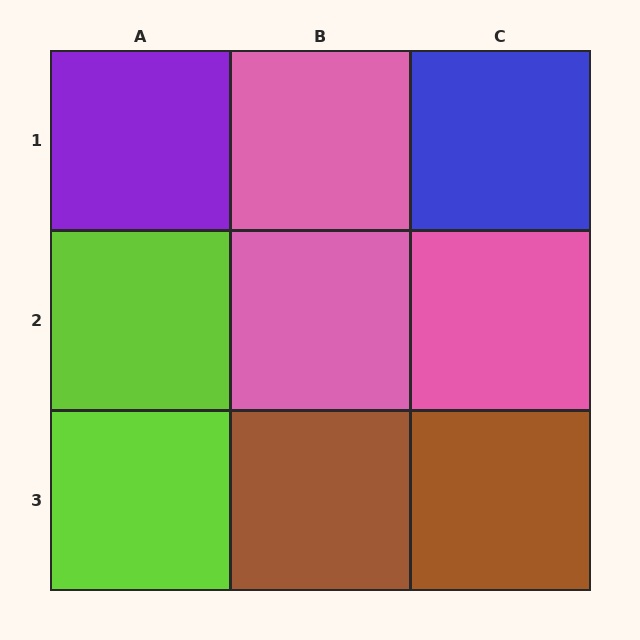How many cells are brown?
2 cells are brown.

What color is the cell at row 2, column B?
Pink.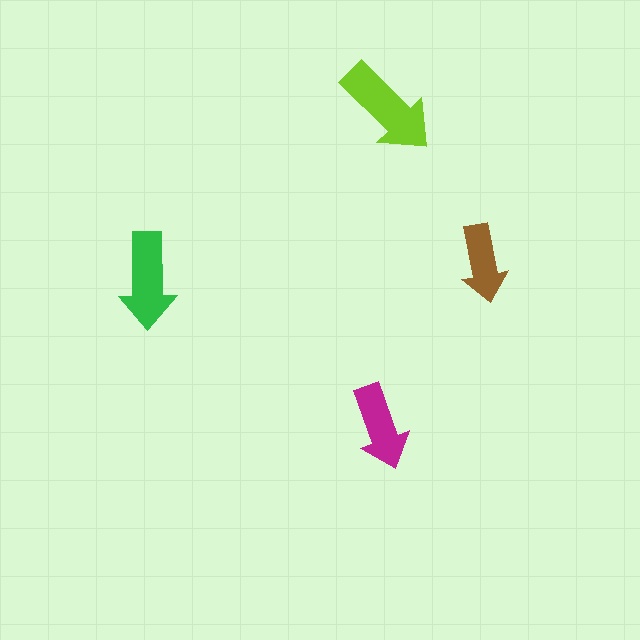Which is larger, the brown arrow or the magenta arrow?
The magenta one.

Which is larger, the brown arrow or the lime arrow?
The lime one.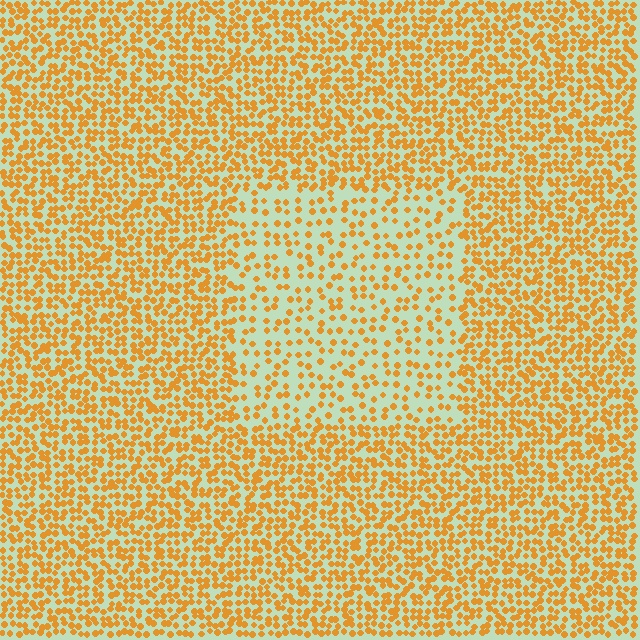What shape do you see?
I see a rectangle.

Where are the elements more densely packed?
The elements are more densely packed outside the rectangle boundary.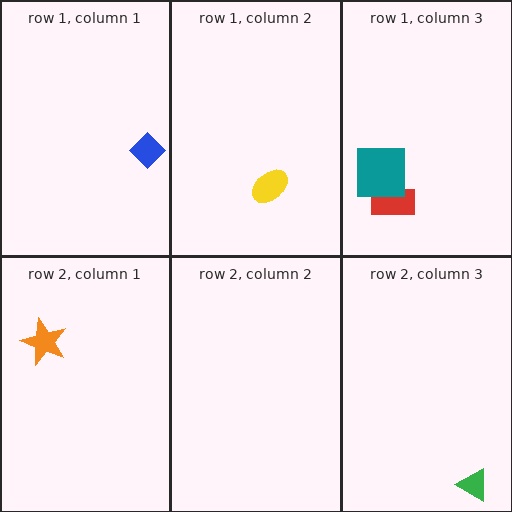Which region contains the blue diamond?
The row 1, column 1 region.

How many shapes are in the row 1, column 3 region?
2.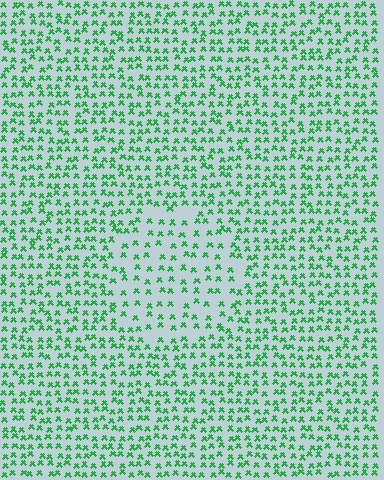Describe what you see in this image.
The image contains small green elements arranged at two different densities. A circle-shaped region is visible where the elements are less densely packed than the surrounding area.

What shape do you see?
I see a circle.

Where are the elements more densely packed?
The elements are more densely packed outside the circle boundary.